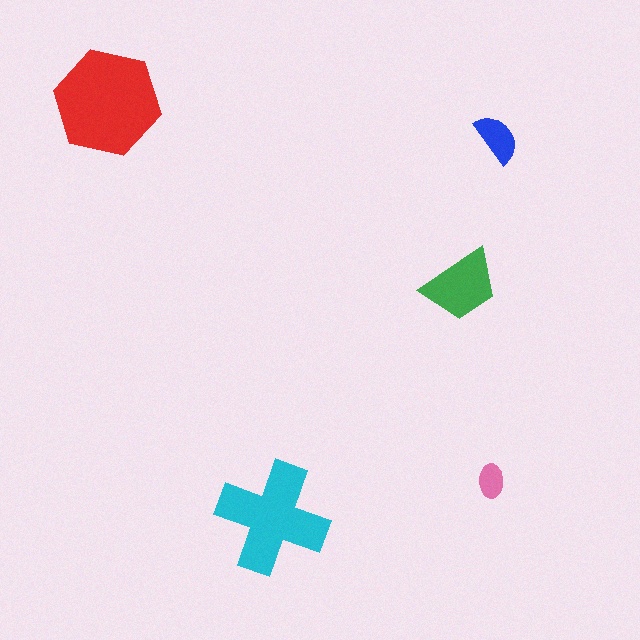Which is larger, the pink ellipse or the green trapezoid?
The green trapezoid.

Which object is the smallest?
The pink ellipse.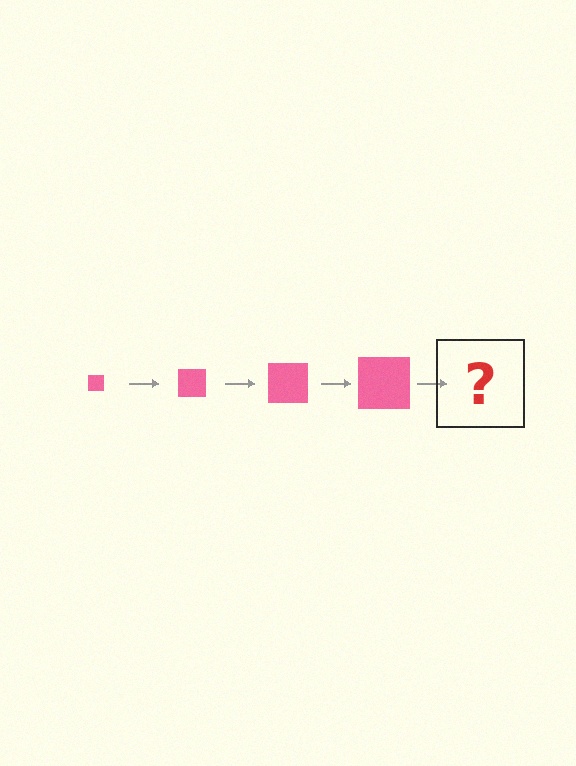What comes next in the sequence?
The next element should be a pink square, larger than the previous one.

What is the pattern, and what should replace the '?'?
The pattern is that the square gets progressively larger each step. The '?' should be a pink square, larger than the previous one.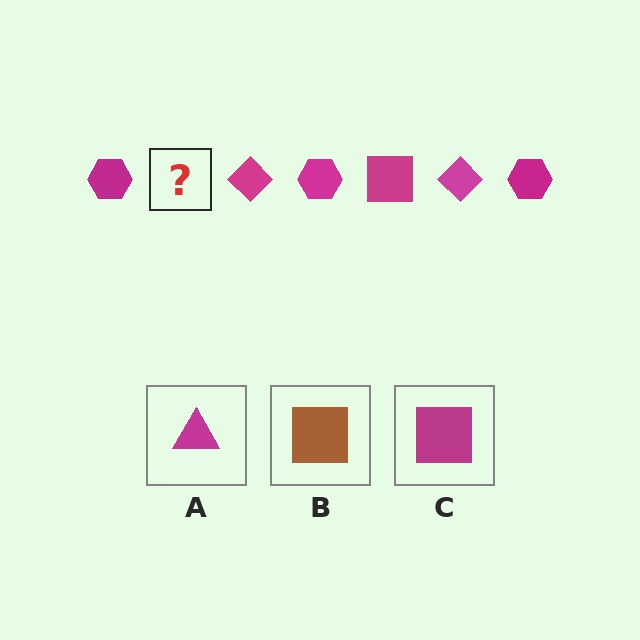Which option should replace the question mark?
Option C.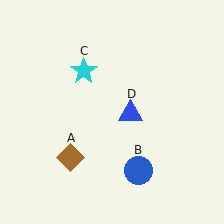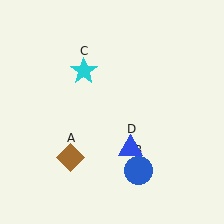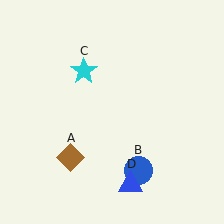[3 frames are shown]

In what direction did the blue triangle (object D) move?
The blue triangle (object D) moved down.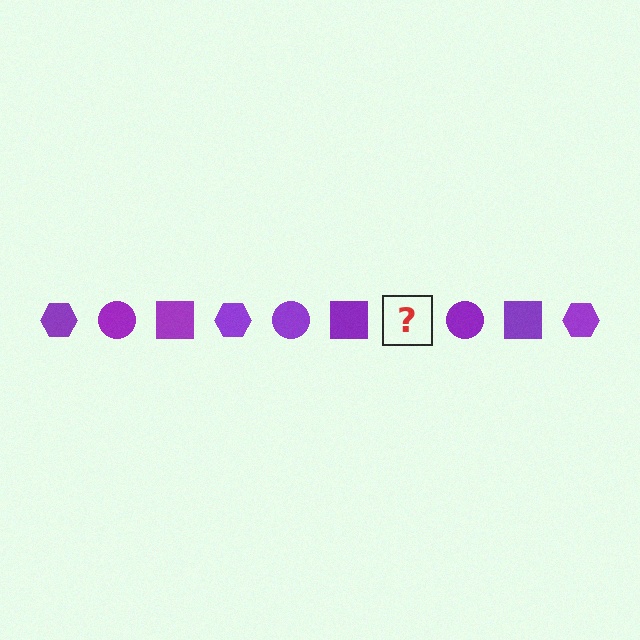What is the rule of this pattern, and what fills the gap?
The rule is that the pattern cycles through hexagon, circle, square shapes in purple. The gap should be filled with a purple hexagon.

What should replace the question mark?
The question mark should be replaced with a purple hexagon.